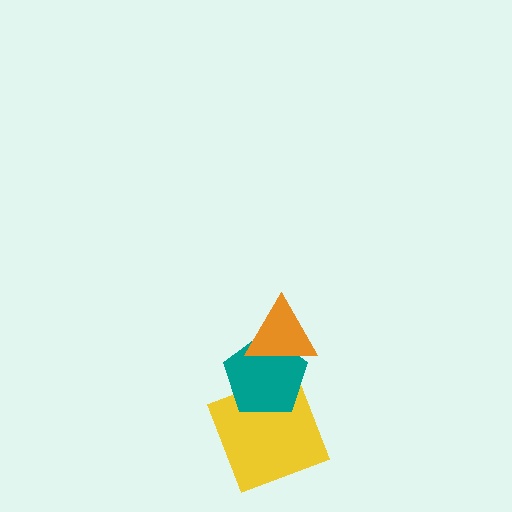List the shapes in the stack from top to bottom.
From top to bottom: the orange triangle, the teal pentagon, the yellow square.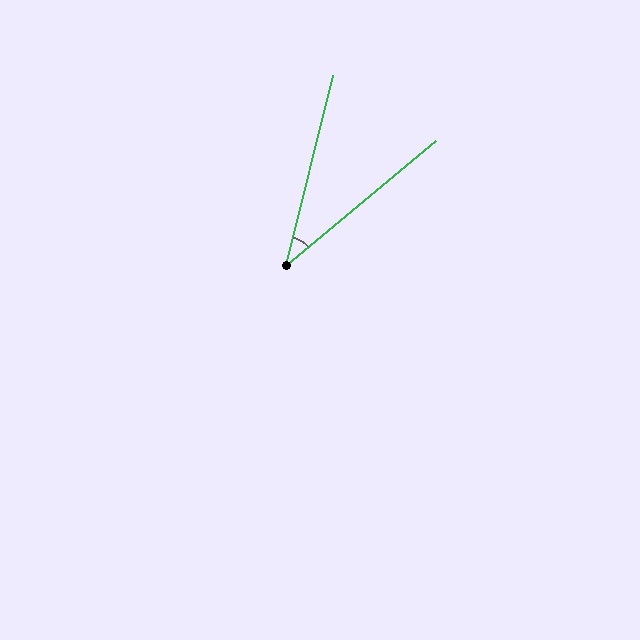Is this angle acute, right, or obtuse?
It is acute.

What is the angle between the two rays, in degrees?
Approximately 36 degrees.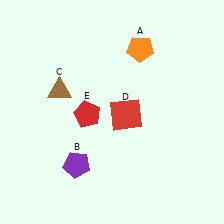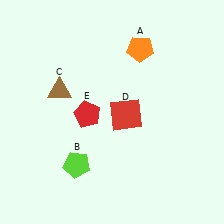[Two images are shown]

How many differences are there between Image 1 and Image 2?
There is 1 difference between the two images.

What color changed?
The pentagon (B) changed from purple in Image 1 to lime in Image 2.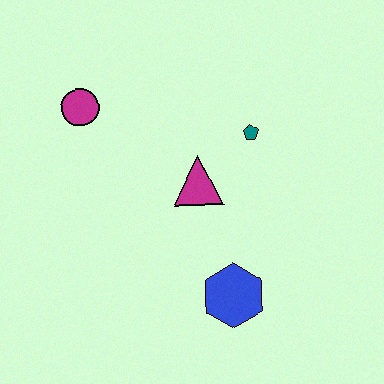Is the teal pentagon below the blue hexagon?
No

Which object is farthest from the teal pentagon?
The magenta circle is farthest from the teal pentagon.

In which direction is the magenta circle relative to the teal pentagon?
The magenta circle is to the left of the teal pentagon.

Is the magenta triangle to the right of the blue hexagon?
No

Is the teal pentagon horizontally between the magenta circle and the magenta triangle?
No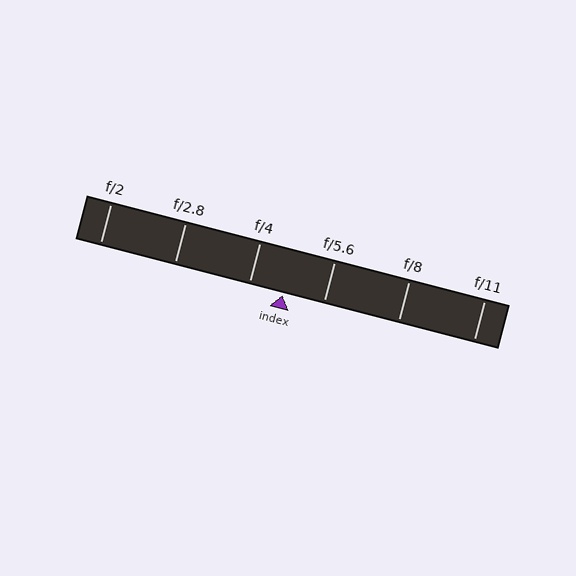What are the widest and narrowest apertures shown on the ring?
The widest aperture shown is f/2 and the narrowest is f/11.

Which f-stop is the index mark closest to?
The index mark is closest to f/4.